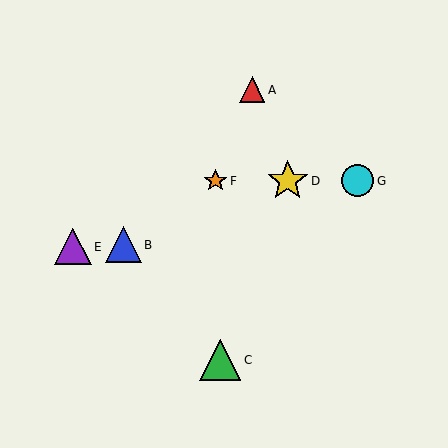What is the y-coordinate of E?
Object E is at y≈247.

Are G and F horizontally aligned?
Yes, both are at y≈181.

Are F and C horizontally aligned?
No, F is at y≈181 and C is at y≈360.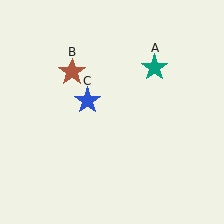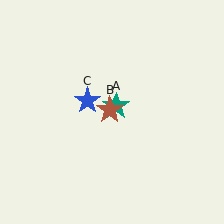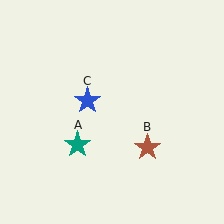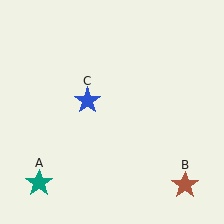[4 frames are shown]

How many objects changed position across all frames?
2 objects changed position: teal star (object A), brown star (object B).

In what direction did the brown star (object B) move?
The brown star (object B) moved down and to the right.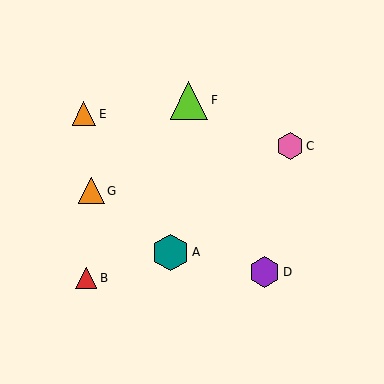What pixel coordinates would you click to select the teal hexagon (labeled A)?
Click at (171, 252) to select the teal hexagon A.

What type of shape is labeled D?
Shape D is a purple hexagon.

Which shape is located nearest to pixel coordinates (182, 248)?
The teal hexagon (labeled A) at (171, 252) is nearest to that location.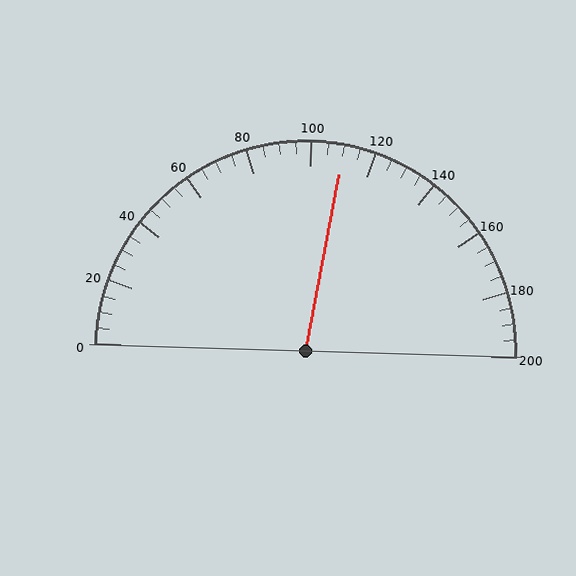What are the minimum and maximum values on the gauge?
The gauge ranges from 0 to 200.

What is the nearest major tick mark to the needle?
The nearest major tick mark is 120.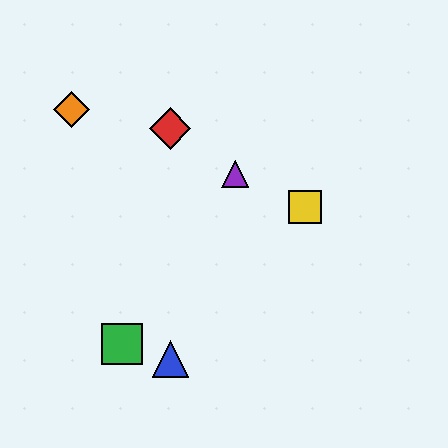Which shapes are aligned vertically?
The red diamond, the blue triangle are aligned vertically.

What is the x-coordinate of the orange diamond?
The orange diamond is at x≈72.